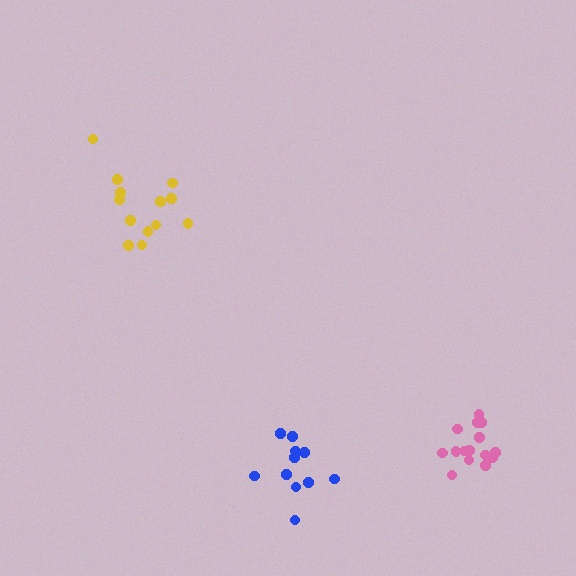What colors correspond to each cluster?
The clusters are colored: blue, pink, yellow.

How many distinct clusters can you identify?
There are 3 distinct clusters.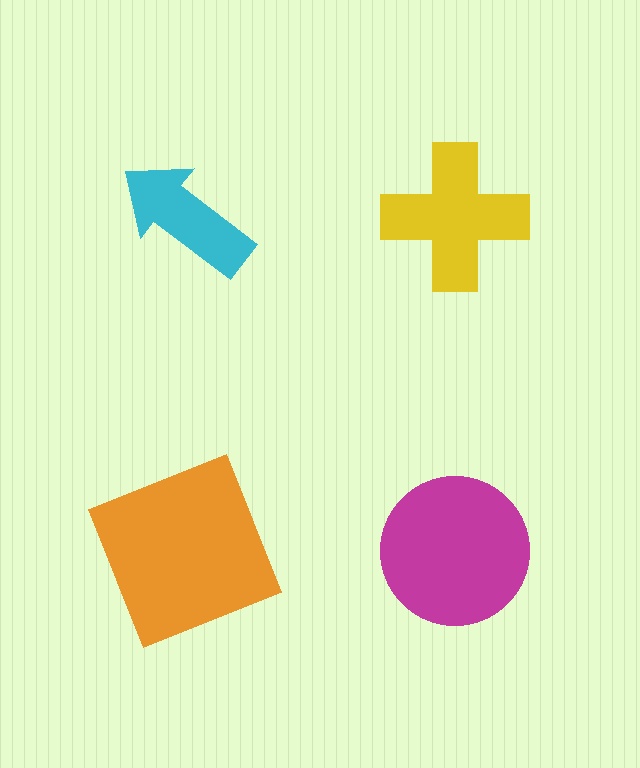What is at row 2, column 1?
An orange square.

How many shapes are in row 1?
2 shapes.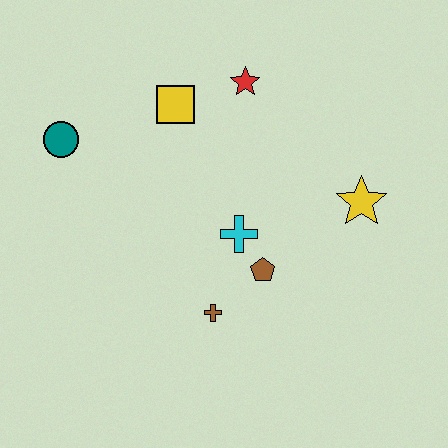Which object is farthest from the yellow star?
The teal circle is farthest from the yellow star.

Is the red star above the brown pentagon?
Yes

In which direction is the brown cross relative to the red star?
The brown cross is below the red star.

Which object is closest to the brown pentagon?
The cyan cross is closest to the brown pentagon.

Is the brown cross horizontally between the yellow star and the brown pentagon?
No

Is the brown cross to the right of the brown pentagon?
No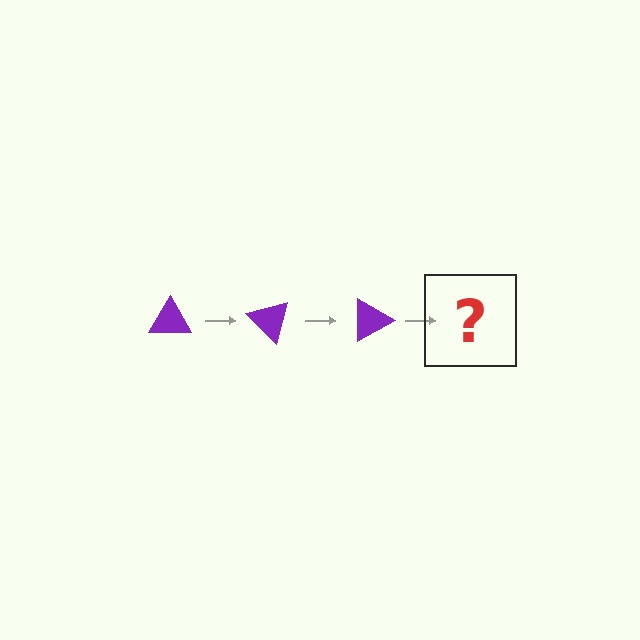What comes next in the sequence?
The next element should be a purple triangle rotated 135 degrees.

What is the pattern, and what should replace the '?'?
The pattern is that the triangle rotates 45 degrees each step. The '?' should be a purple triangle rotated 135 degrees.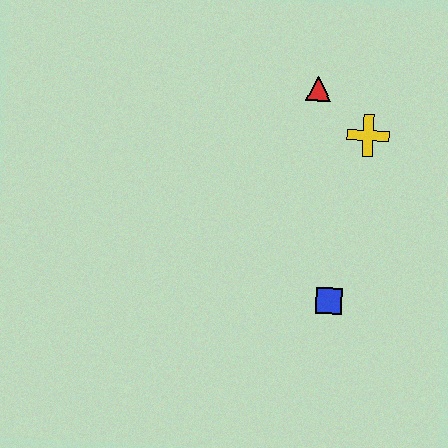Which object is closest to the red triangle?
The yellow cross is closest to the red triangle.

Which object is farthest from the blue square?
The red triangle is farthest from the blue square.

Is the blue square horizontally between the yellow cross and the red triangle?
Yes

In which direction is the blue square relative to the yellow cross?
The blue square is below the yellow cross.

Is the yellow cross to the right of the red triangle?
Yes